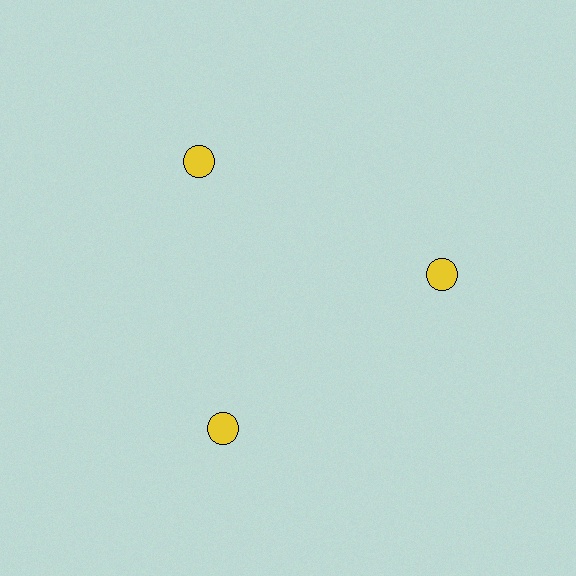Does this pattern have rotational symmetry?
Yes, this pattern has 3-fold rotational symmetry. It looks the same after rotating 120 degrees around the center.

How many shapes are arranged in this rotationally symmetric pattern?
There are 3 shapes, arranged in 3 groups of 1.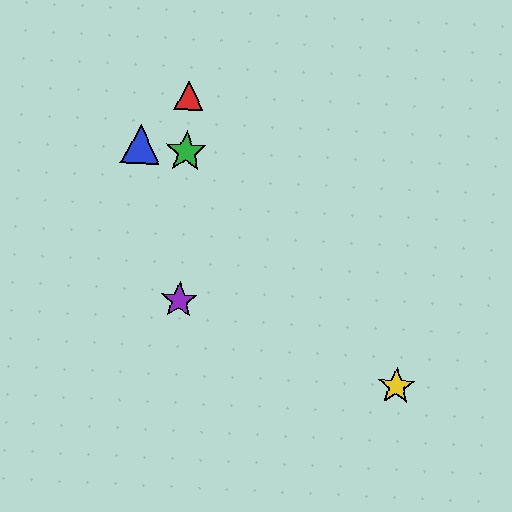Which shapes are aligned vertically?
The red triangle, the green star, the purple star are aligned vertically.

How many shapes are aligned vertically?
3 shapes (the red triangle, the green star, the purple star) are aligned vertically.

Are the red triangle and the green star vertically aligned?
Yes, both are at x≈189.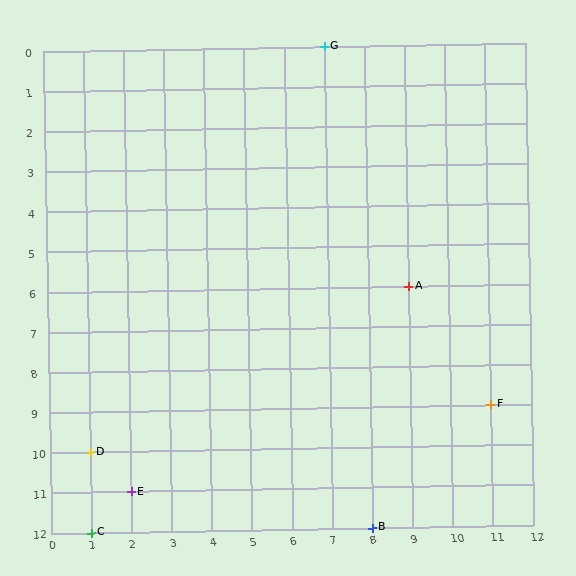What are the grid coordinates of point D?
Point D is at grid coordinates (1, 10).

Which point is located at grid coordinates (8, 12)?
Point B is at (8, 12).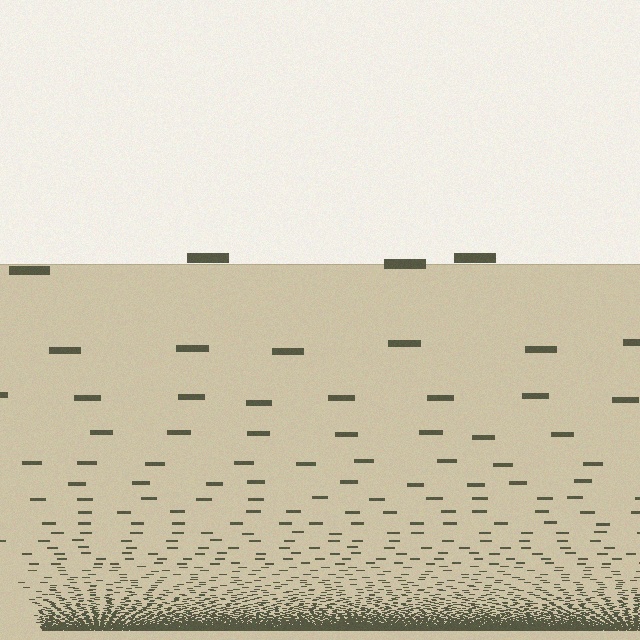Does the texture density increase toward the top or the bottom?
Density increases toward the bottom.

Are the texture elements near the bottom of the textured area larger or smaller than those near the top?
Smaller. The gradient is inverted — elements near the bottom are smaller and denser.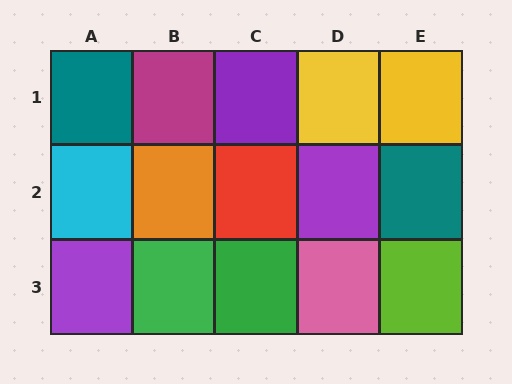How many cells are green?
2 cells are green.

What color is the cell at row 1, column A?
Teal.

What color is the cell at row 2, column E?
Teal.